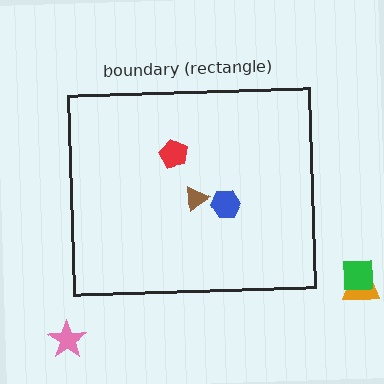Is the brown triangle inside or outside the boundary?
Inside.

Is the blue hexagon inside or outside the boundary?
Inside.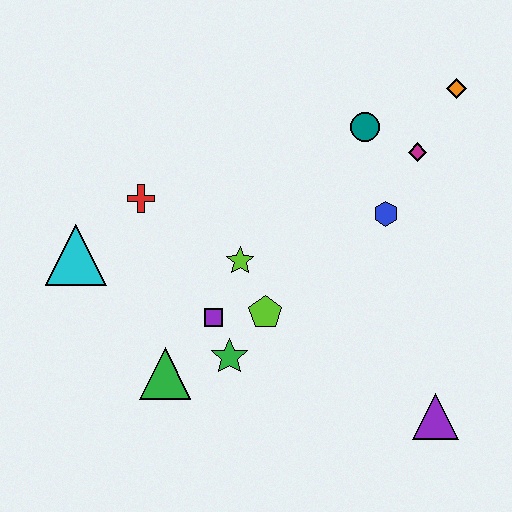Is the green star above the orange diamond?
No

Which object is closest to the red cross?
The cyan triangle is closest to the red cross.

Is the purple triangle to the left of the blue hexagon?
No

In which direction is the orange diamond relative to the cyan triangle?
The orange diamond is to the right of the cyan triangle.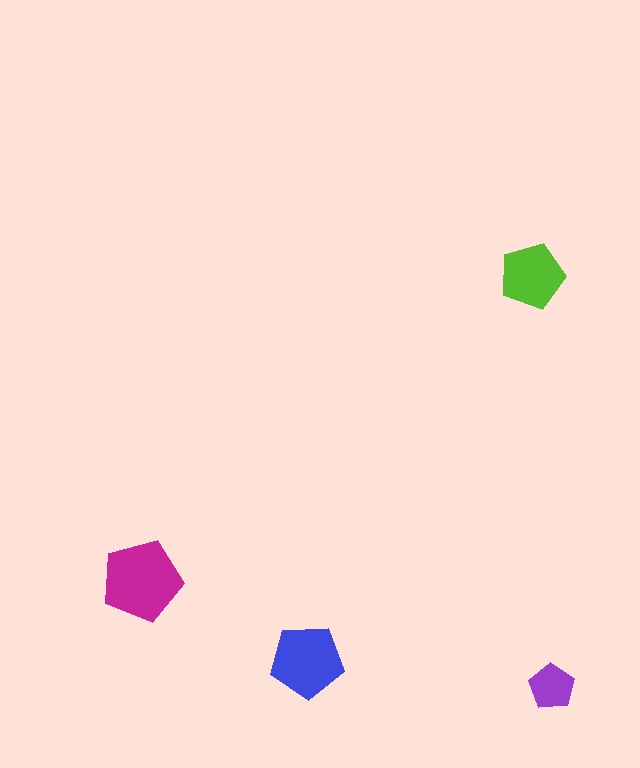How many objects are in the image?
There are 4 objects in the image.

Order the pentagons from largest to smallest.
the magenta one, the blue one, the lime one, the purple one.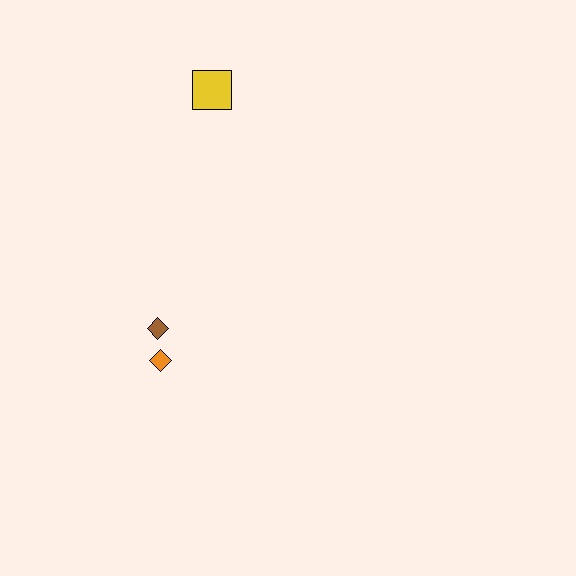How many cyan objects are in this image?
There are no cyan objects.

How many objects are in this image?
There are 3 objects.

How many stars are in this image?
There are no stars.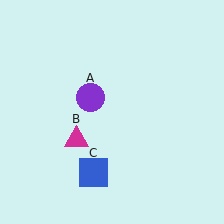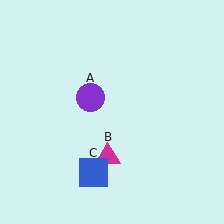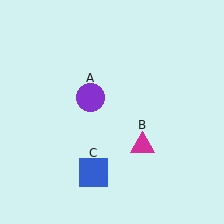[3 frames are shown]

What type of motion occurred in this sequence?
The magenta triangle (object B) rotated counterclockwise around the center of the scene.